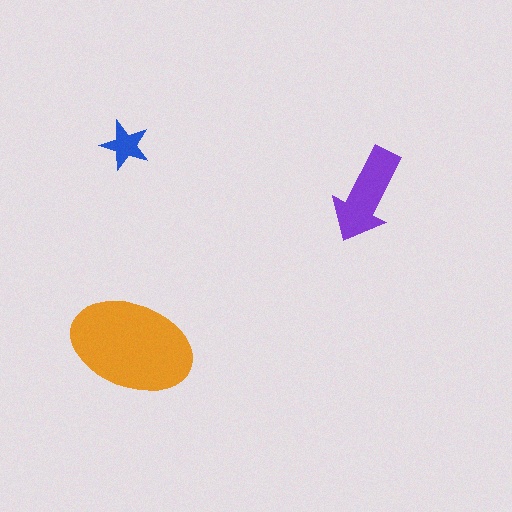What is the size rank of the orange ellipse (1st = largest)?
1st.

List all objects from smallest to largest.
The blue star, the purple arrow, the orange ellipse.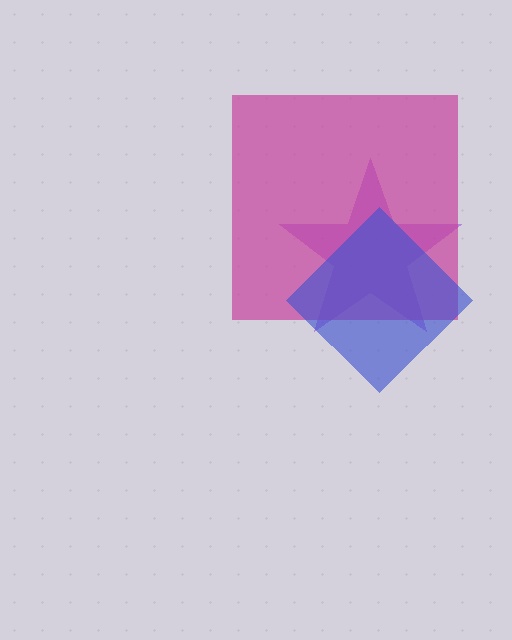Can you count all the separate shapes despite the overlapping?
Yes, there are 3 separate shapes.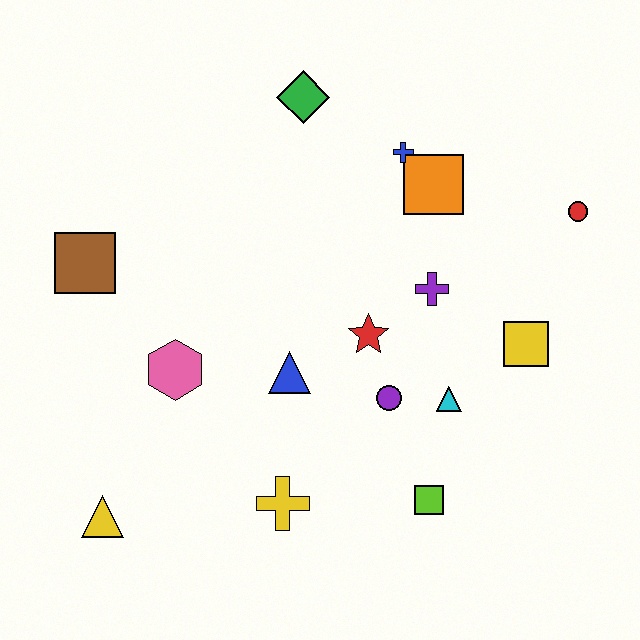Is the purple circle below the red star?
Yes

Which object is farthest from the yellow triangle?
The red circle is farthest from the yellow triangle.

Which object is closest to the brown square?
The pink hexagon is closest to the brown square.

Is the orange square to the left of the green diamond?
No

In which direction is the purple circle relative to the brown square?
The purple circle is to the right of the brown square.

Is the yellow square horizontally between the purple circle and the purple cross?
No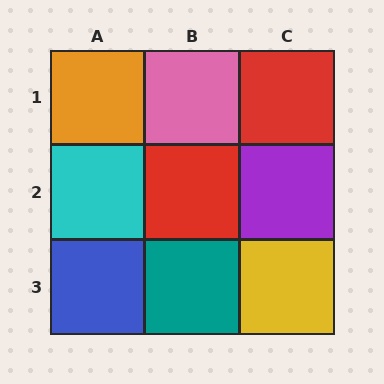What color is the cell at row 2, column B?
Red.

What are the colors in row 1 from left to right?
Orange, pink, red.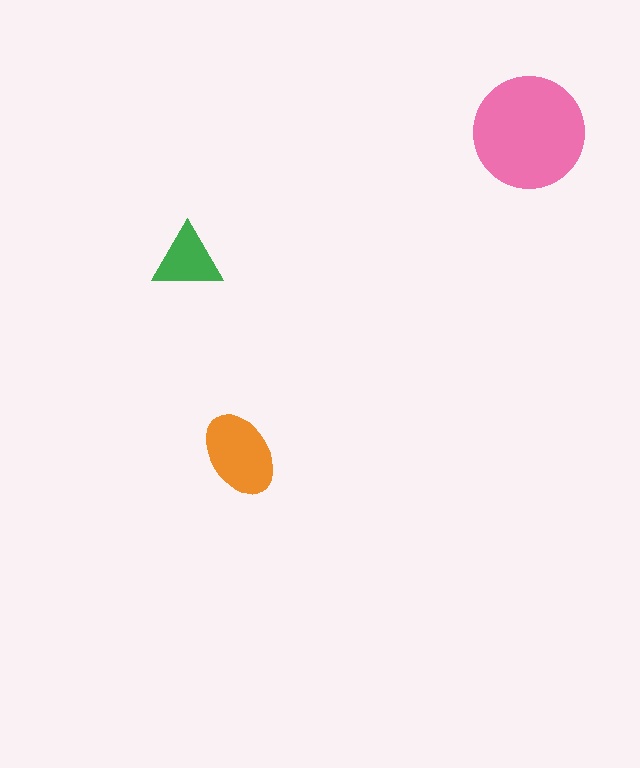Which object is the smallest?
The green triangle.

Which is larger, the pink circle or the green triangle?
The pink circle.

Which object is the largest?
The pink circle.